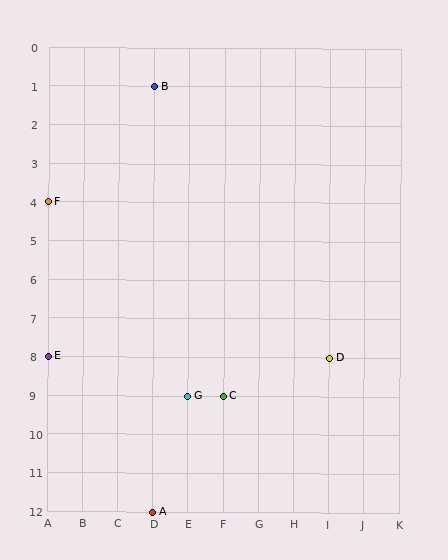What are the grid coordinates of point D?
Point D is at grid coordinates (I, 8).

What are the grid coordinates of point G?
Point G is at grid coordinates (E, 9).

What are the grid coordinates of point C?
Point C is at grid coordinates (F, 9).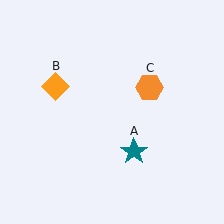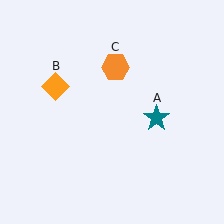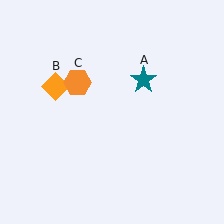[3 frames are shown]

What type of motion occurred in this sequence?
The teal star (object A), orange hexagon (object C) rotated counterclockwise around the center of the scene.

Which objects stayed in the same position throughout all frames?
Orange diamond (object B) remained stationary.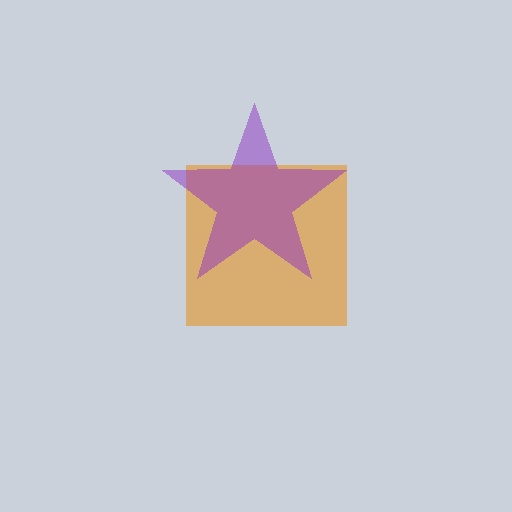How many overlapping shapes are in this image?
There are 2 overlapping shapes in the image.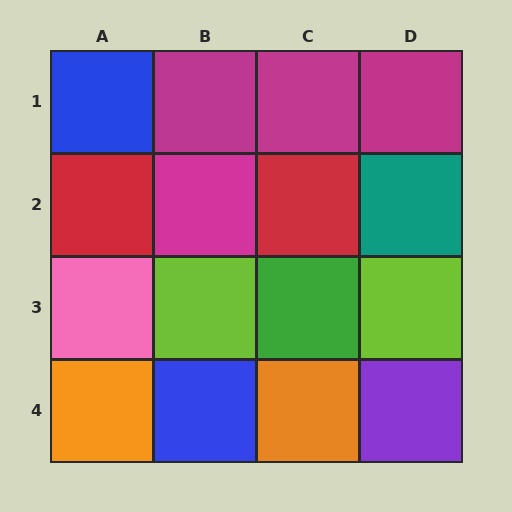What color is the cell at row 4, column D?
Purple.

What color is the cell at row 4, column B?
Blue.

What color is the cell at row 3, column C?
Green.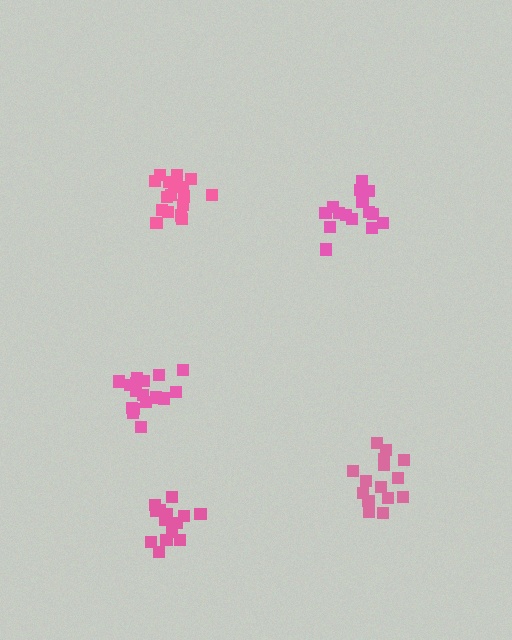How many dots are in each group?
Group 1: 17 dots, Group 2: 16 dots, Group 3: 17 dots, Group 4: 16 dots, Group 5: 15 dots (81 total).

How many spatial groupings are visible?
There are 5 spatial groupings.